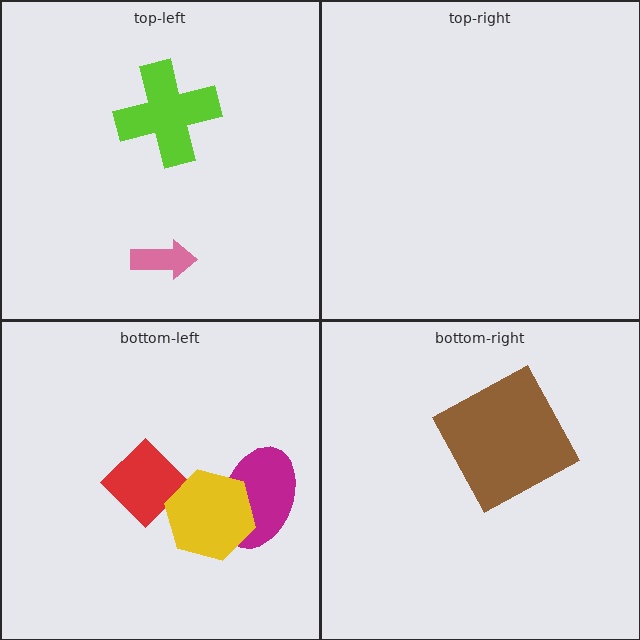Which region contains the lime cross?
The top-left region.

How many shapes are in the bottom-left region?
3.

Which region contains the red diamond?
The bottom-left region.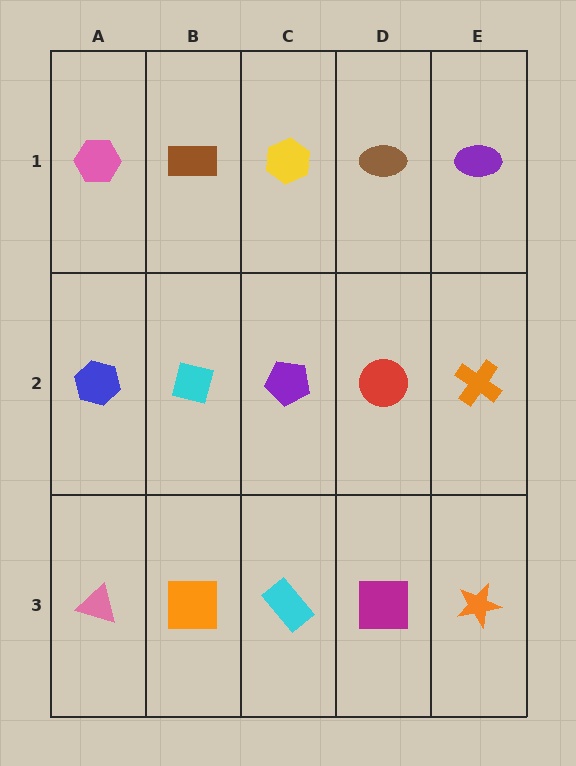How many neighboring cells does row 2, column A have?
3.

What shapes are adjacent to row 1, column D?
A red circle (row 2, column D), a yellow hexagon (row 1, column C), a purple ellipse (row 1, column E).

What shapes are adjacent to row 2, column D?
A brown ellipse (row 1, column D), a magenta square (row 3, column D), a purple pentagon (row 2, column C), an orange cross (row 2, column E).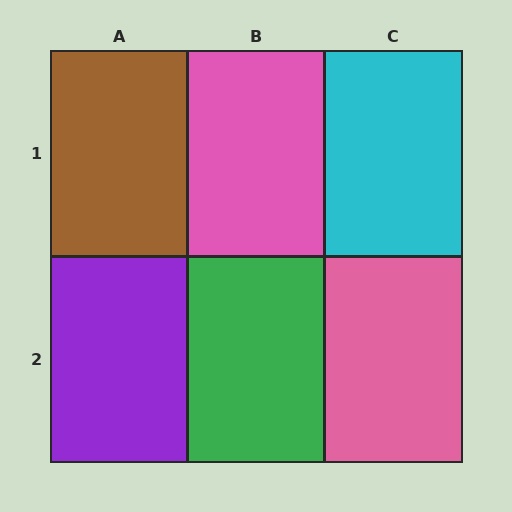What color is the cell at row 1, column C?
Cyan.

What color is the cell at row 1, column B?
Pink.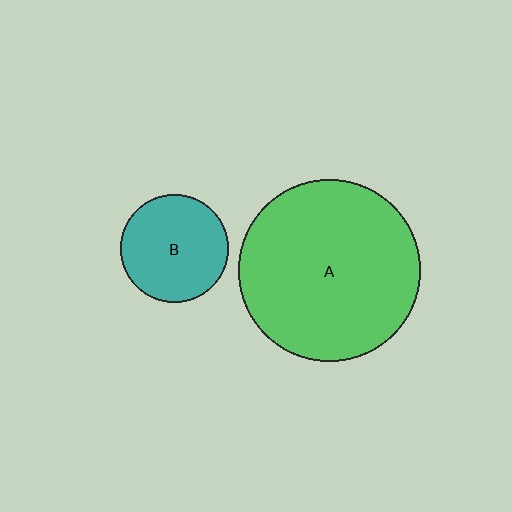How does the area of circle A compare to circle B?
Approximately 2.9 times.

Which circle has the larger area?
Circle A (green).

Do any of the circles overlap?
No, none of the circles overlap.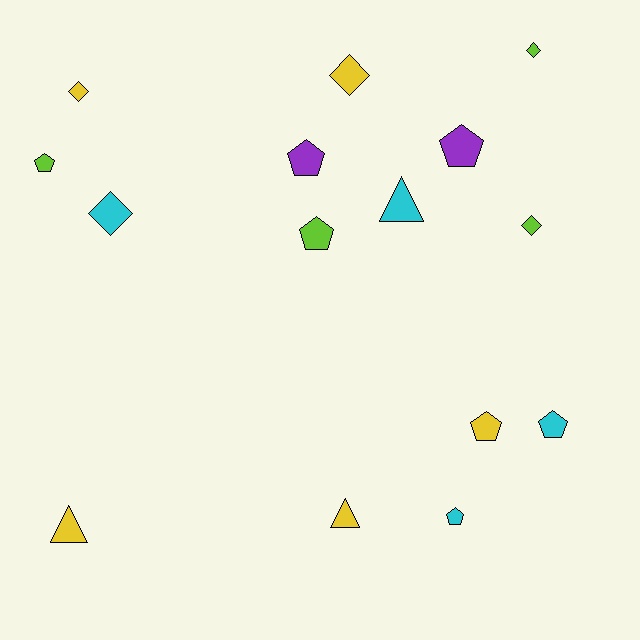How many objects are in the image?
There are 15 objects.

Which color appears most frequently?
Yellow, with 5 objects.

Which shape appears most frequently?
Pentagon, with 7 objects.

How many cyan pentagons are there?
There are 2 cyan pentagons.